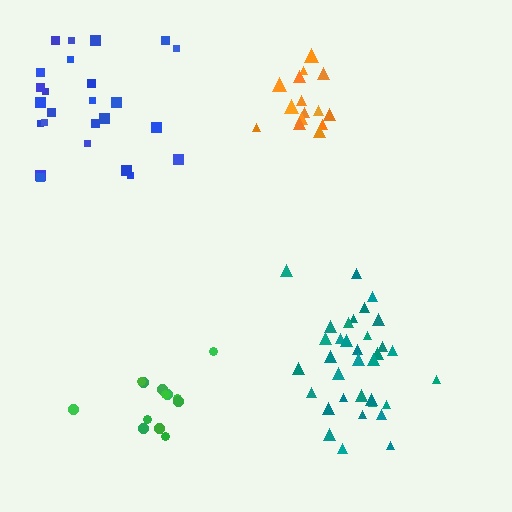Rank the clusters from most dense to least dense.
orange, teal, green, blue.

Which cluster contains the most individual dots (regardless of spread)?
Teal (34).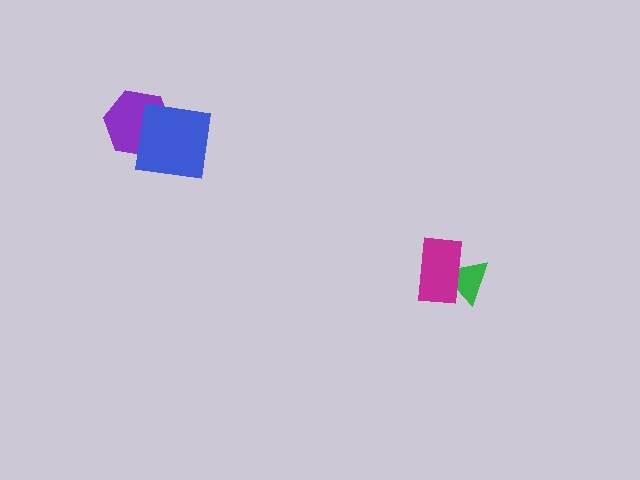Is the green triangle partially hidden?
Yes, it is partially covered by another shape.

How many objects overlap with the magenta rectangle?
1 object overlaps with the magenta rectangle.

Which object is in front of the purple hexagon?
The blue square is in front of the purple hexagon.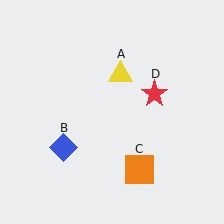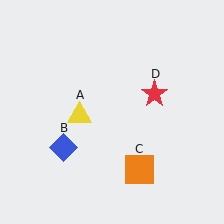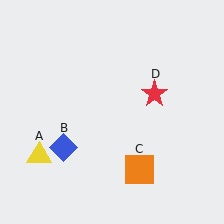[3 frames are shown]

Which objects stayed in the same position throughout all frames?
Blue diamond (object B) and orange square (object C) and red star (object D) remained stationary.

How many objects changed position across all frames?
1 object changed position: yellow triangle (object A).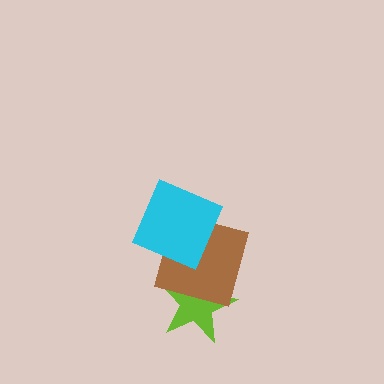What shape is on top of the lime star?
The brown square is on top of the lime star.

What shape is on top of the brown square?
The cyan square is on top of the brown square.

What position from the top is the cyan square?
The cyan square is 1st from the top.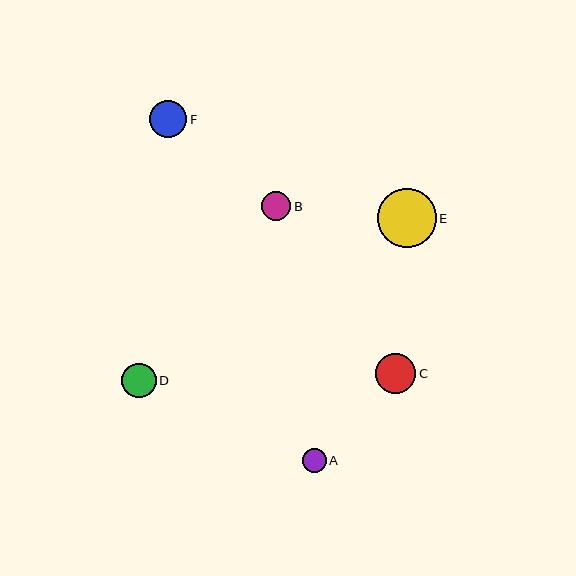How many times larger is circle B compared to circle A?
Circle B is approximately 1.2 times the size of circle A.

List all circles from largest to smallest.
From largest to smallest: E, C, F, D, B, A.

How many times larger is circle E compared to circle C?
Circle E is approximately 1.5 times the size of circle C.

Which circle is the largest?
Circle E is the largest with a size of approximately 59 pixels.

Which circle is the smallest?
Circle A is the smallest with a size of approximately 24 pixels.